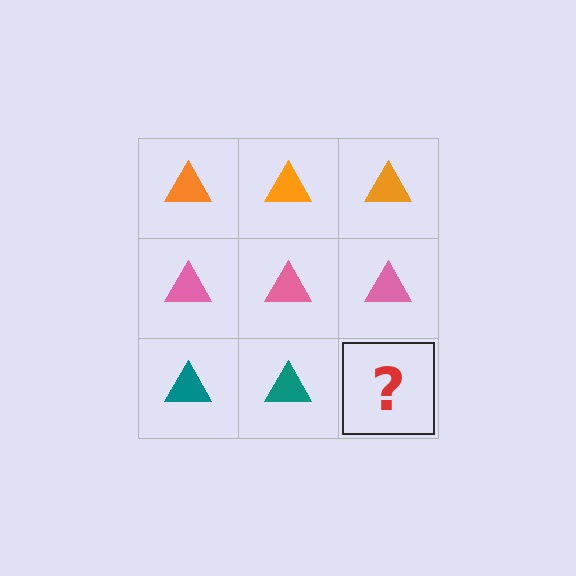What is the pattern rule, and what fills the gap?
The rule is that each row has a consistent color. The gap should be filled with a teal triangle.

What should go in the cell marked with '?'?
The missing cell should contain a teal triangle.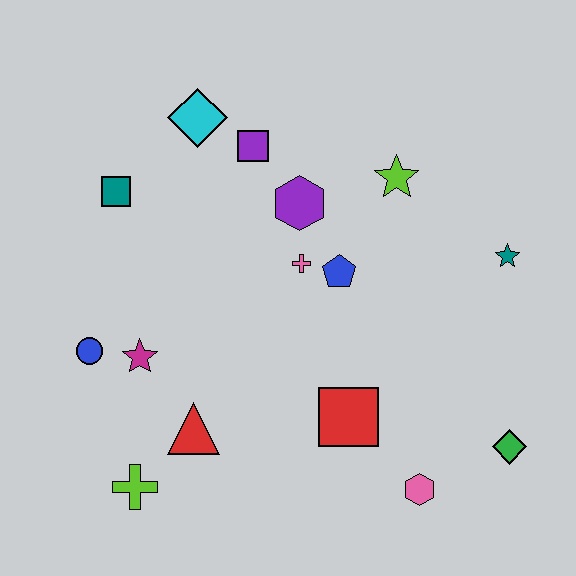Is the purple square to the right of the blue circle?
Yes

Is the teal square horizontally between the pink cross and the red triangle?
No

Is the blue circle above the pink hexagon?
Yes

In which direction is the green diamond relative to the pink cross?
The green diamond is to the right of the pink cross.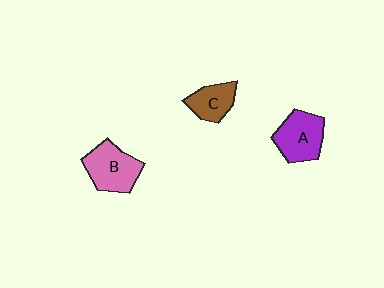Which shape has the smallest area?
Shape C (brown).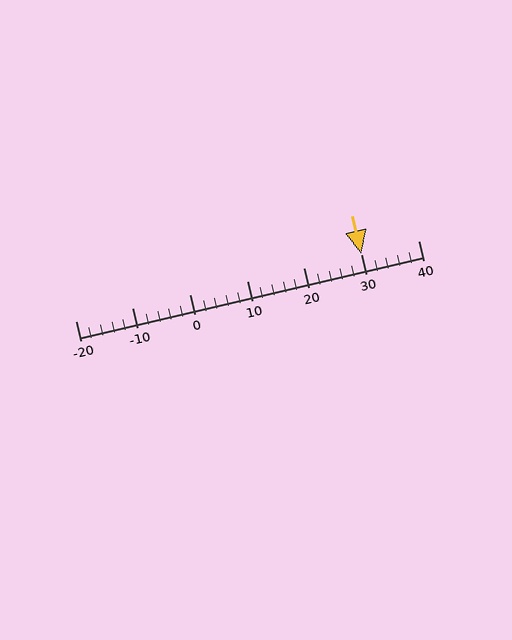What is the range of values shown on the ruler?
The ruler shows values from -20 to 40.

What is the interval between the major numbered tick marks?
The major tick marks are spaced 10 units apart.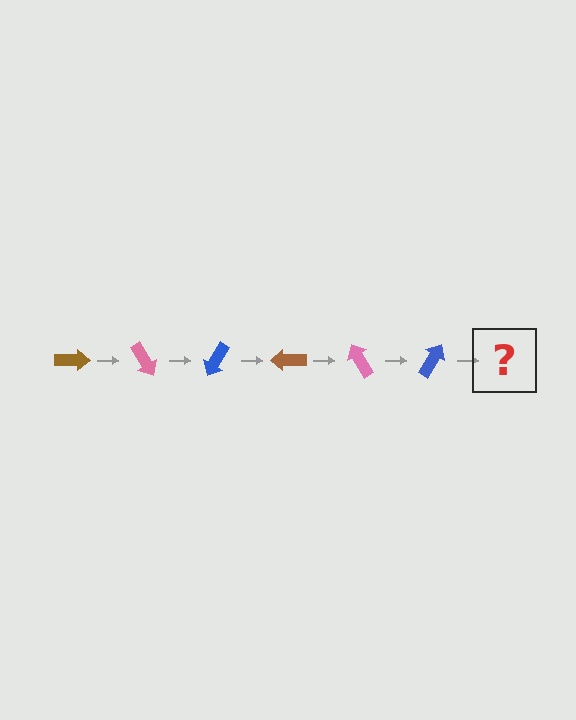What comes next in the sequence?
The next element should be a brown arrow, rotated 360 degrees from the start.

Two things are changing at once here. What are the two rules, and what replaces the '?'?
The two rules are that it rotates 60 degrees each step and the color cycles through brown, pink, and blue. The '?' should be a brown arrow, rotated 360 degrees from the start.